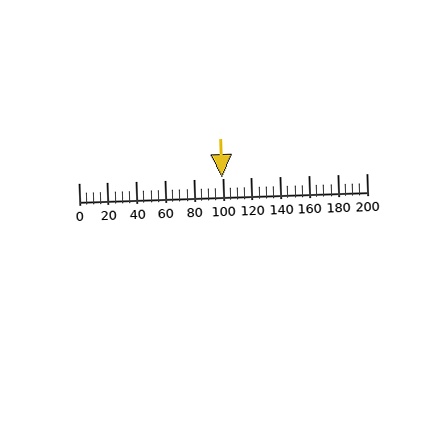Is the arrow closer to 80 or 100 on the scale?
The arrow is closer to 100.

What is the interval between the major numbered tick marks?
The major tick marks are spaced 20 units apart.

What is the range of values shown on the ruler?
The ruler shows values from 0 to 200.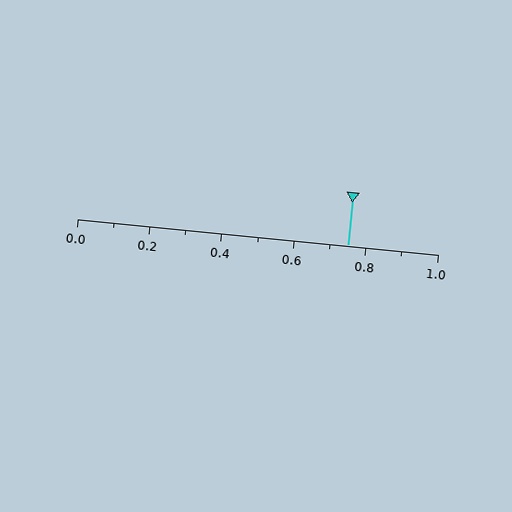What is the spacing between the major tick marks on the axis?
The major ticks are spaced 0.2 apart.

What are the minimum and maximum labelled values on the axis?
The axis runs from 0.0 to 1.0.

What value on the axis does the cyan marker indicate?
The marker indicates approximately 0.75.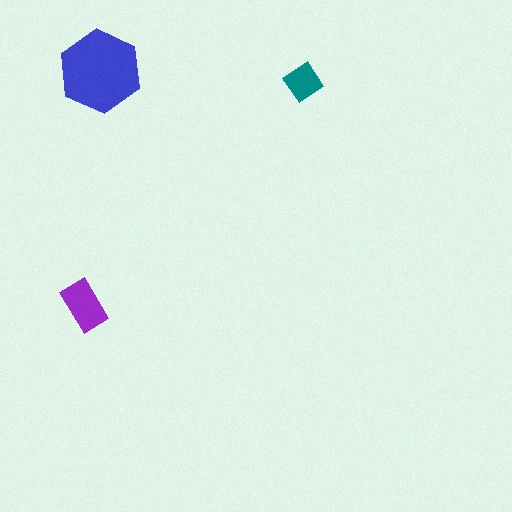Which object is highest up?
The blue hexagon is topmost.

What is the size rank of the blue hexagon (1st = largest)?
1st.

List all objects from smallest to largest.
The teal diamond, the purple rectangle, the blue hexagon.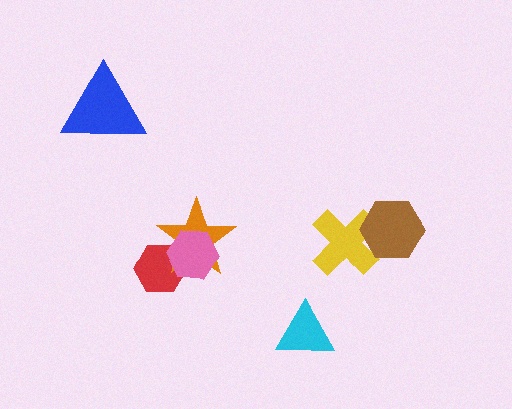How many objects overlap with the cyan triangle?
0 objects overlap with the cyan triangle.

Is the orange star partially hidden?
Yes, it is partially covered by another shape.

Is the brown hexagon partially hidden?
No, no other shape covers it.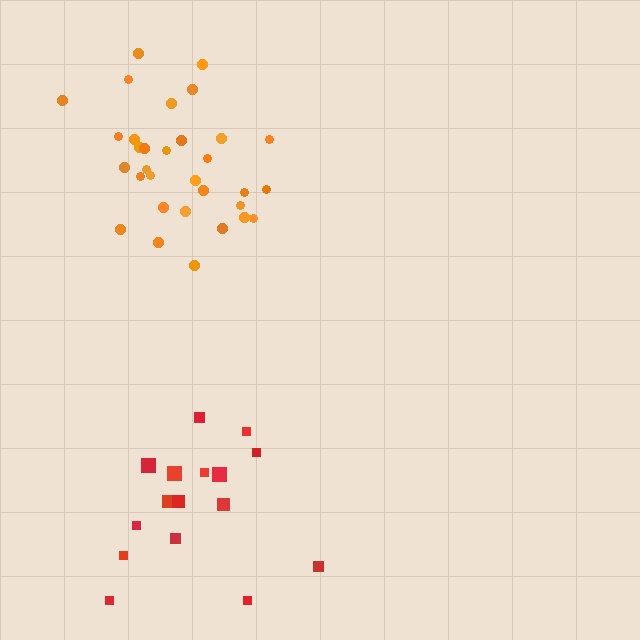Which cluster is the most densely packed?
Orange.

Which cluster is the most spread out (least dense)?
Red.